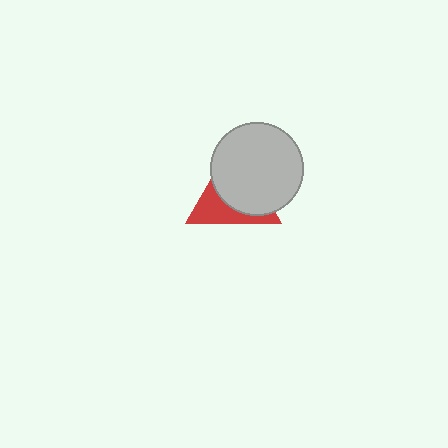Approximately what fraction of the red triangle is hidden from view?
Roughly 62% of the red triangle is hidden behind the light gray circle.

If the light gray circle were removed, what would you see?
You would see the complete red triangle.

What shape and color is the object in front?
The object in front is a light gray circle.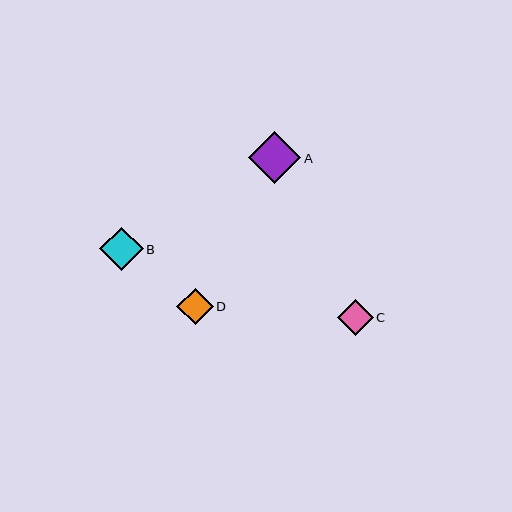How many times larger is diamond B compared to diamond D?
Diamond B is approximately 1.2 times the size of diamond D.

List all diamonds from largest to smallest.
From largest to smallest: A, B, D, C.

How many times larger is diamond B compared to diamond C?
Diamond B is approximately 1.2 times the size of diamond C.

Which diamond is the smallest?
Diamond C is the smallest with a size of approximately 36 pixels.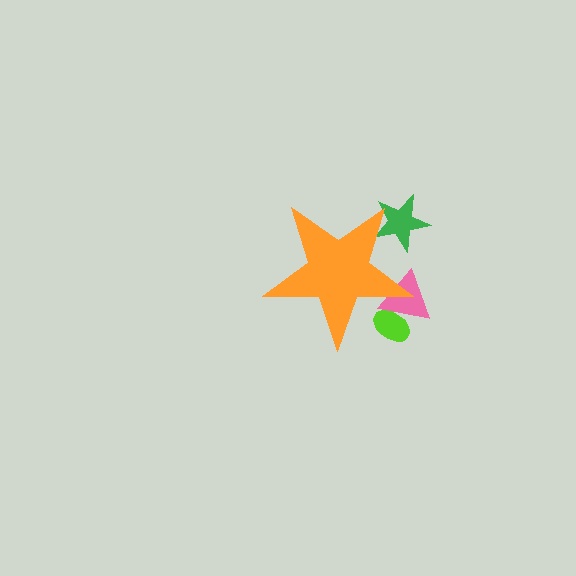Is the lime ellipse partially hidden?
Yes, the lime ellipse is partially hidden behind the orange star.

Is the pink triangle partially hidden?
Yes, the pink triangle is partially hidden behind the orange star.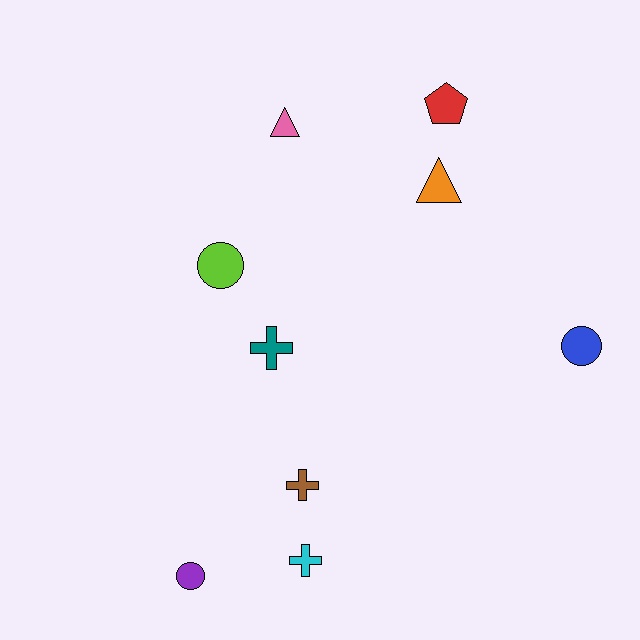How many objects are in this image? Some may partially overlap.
There are 9 objects.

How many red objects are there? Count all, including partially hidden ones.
There is 1 red object.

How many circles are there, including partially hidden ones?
There are 3 circles.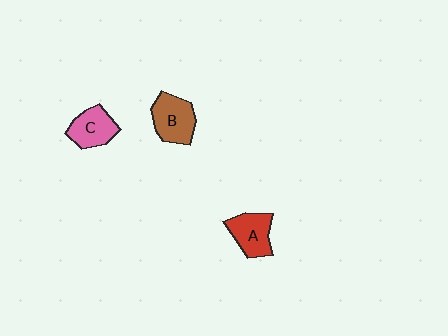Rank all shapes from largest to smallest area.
From largest to smallest: B (brown), A (red), C (pink).